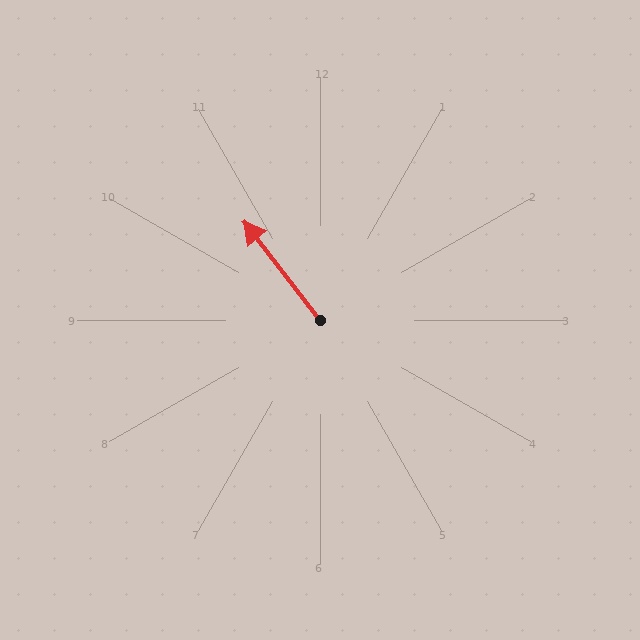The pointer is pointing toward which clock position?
Roughly 11 o'clock.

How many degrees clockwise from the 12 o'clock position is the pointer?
Approximately 322 degrees.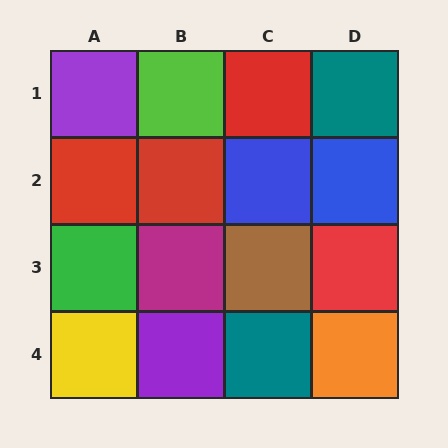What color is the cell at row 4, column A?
Yellow.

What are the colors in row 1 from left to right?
Purple, lime, red, teal.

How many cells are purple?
2 cells are purple.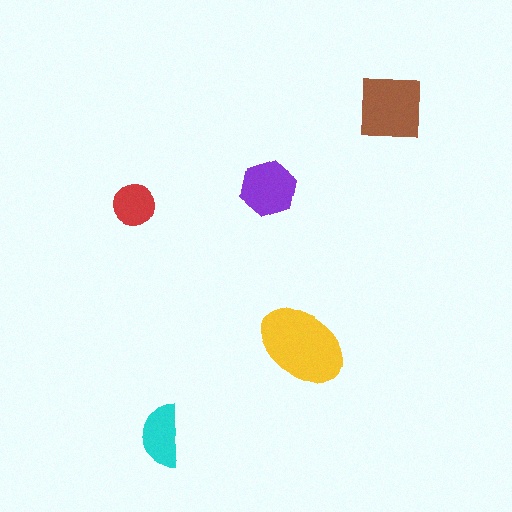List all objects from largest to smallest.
The yellow ellipse, the brown square, the purple hexagon, the cyan semicircle, the red circle.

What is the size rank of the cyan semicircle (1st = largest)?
4th.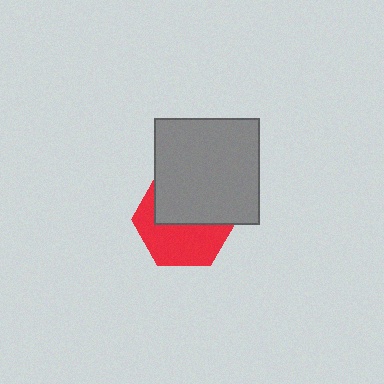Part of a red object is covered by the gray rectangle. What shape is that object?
It is a hexagon.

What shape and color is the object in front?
The object in front is a gray rectangle.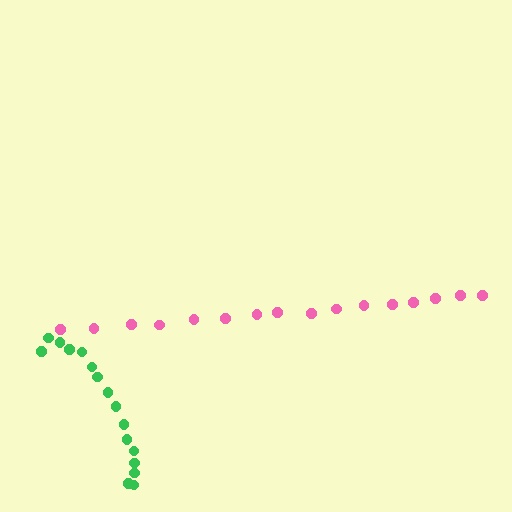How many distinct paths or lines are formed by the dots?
There are 2 distinct paths.